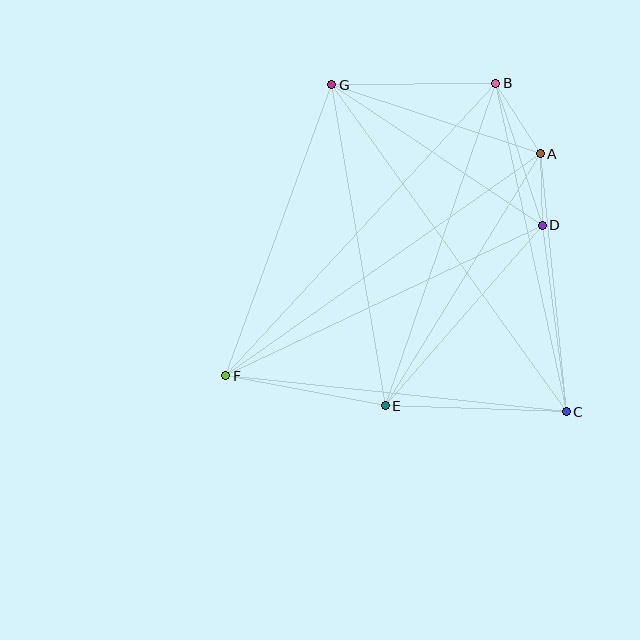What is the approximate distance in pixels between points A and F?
The distance between A and F is approximately 385 pixels.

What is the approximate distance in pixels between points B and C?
The distance between B and C is approximately 336 pixels.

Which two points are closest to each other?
Points A and D are closest to each other.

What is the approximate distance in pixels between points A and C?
The distance between A and C is approximately 259 pixels.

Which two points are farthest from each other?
Points C and G are farthest from each other.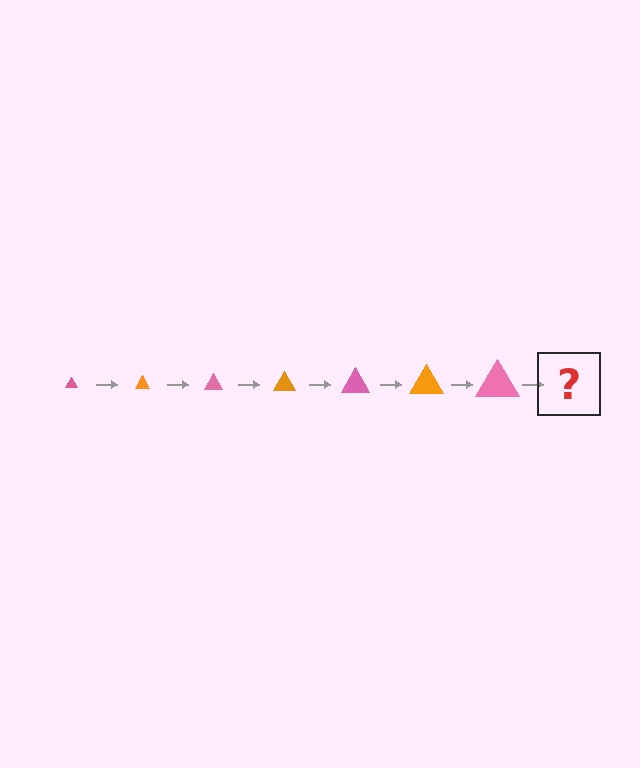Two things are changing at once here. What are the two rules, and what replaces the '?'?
The two rules are that the triangle grows larger each step and the color cycles through pink and orange. The '?' should be an orange triangle, larger than the previous one.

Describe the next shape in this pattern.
It should be an orange triangle, larger than the previous one.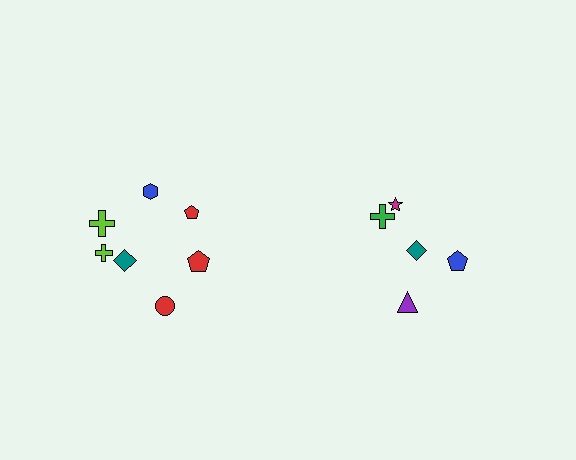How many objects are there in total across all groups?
There are 12 objects.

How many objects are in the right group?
There are 5 objects.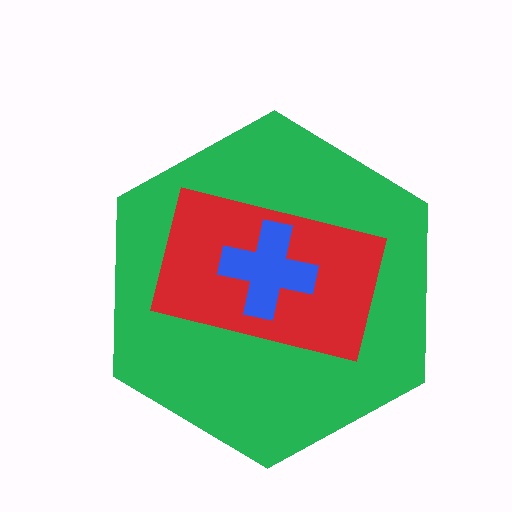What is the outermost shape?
The green hexagon.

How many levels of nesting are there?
3.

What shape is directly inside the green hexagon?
The red rectangle.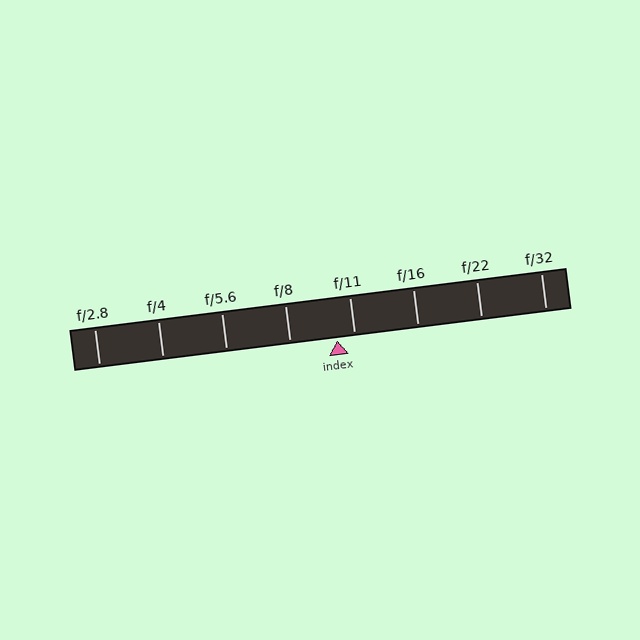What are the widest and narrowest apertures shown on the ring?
The widest aperture shown is f/2.8 and the narrowest is f/32.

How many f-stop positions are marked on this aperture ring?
There are 8 f-stop positions marked.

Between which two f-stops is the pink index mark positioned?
The index mark is between f/8 and f/11.